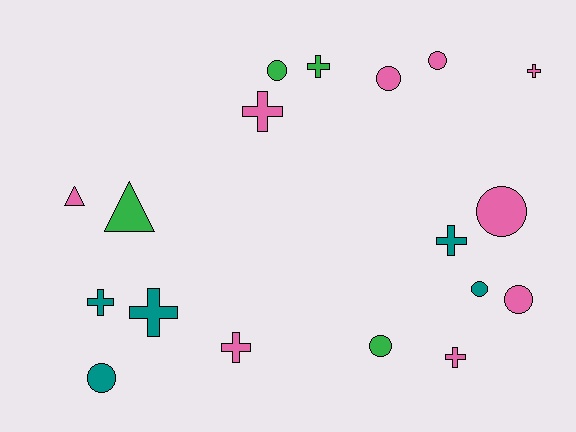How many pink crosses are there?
There are 4 pink crosses.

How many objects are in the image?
There are 18 objects.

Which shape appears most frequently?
Circle, with 8 objects.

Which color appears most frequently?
Pink, with 9 objects.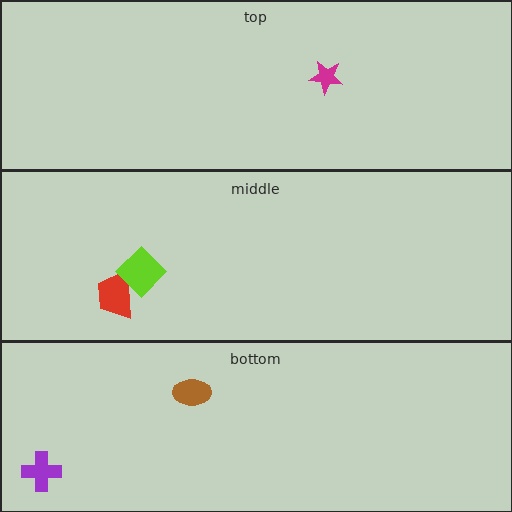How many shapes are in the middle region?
2.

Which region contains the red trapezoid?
The middle region.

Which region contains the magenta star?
The top region.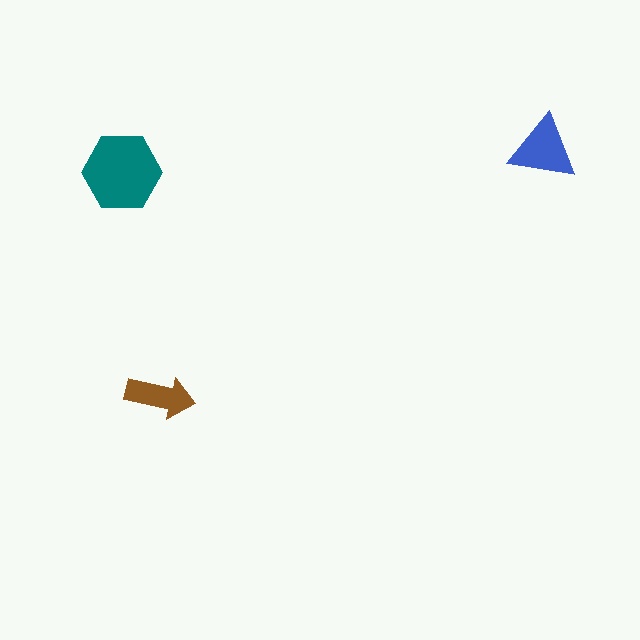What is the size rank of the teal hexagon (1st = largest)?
1st.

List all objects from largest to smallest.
The teal hexagon, the blue triangle, the brown arrow.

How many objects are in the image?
There are 3 objects in the image.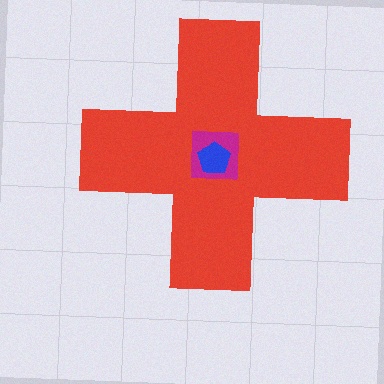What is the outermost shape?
The red cross.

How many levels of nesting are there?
3.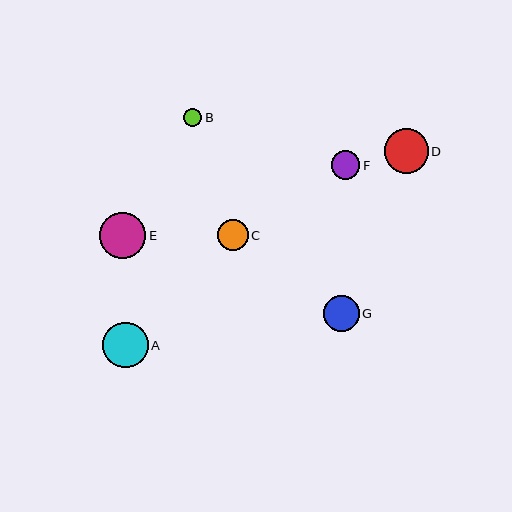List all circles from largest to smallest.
From largest to smallest: E, A, D, G, C, F, B.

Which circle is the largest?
Circle E is the largest with a size of approximately 46 pixels.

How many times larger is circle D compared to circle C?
Circle D is approximately 1.4 times the size of circle C.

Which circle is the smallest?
Circle B is the smallest with a size of approximately 18 pixels.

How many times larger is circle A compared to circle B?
Circle A is approximately 2.5 times the size of circle B.